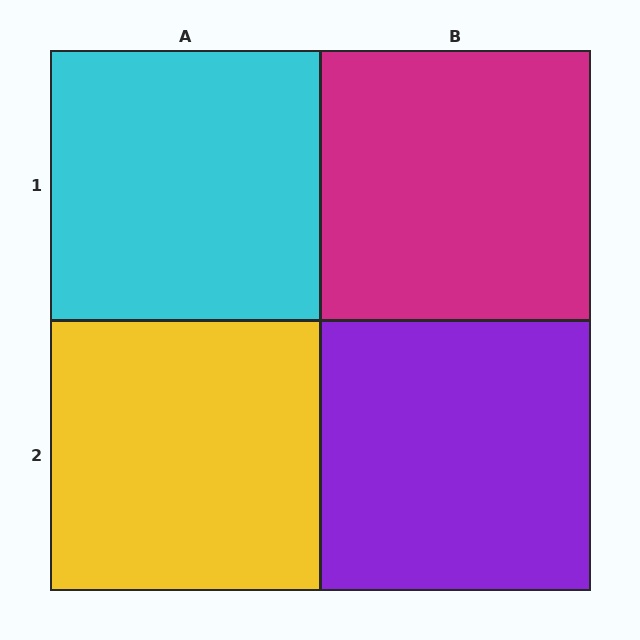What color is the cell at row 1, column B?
Magenta.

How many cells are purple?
1 cell is purple.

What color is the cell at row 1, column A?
Cyan.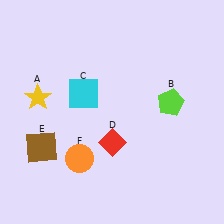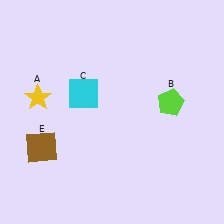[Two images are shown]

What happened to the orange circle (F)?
The orange circle (F) was removed in Image 2. It was in the bottom-left area of Image 1.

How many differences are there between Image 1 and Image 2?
There are 2 differences between the two images.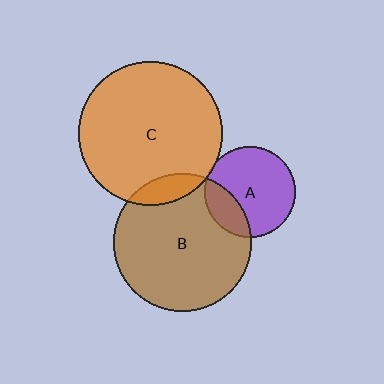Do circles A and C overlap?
Yes.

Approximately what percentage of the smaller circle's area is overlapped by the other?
Approximately 5%.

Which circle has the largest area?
Circle C (orange).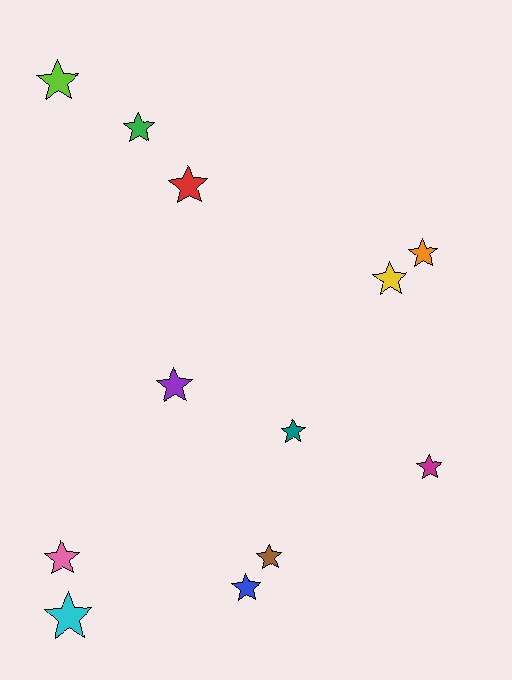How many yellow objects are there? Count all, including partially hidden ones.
There is 1 yellow object.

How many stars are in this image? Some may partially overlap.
There are 12 stars.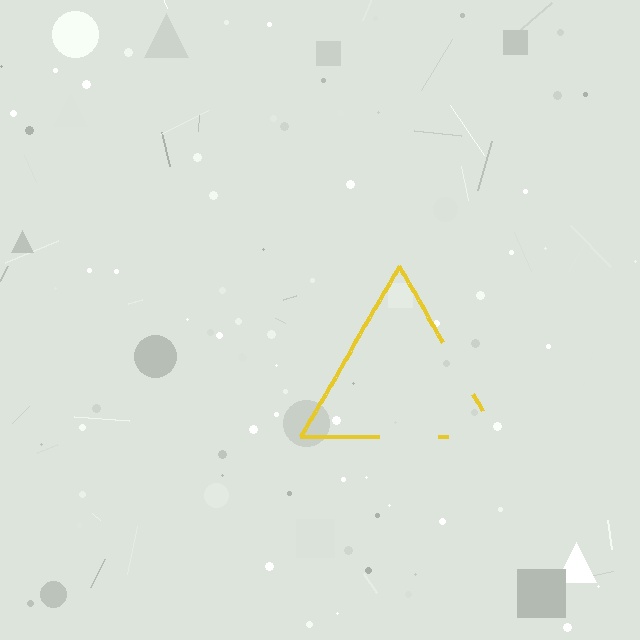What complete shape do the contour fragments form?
The contour fragments form a triangle.